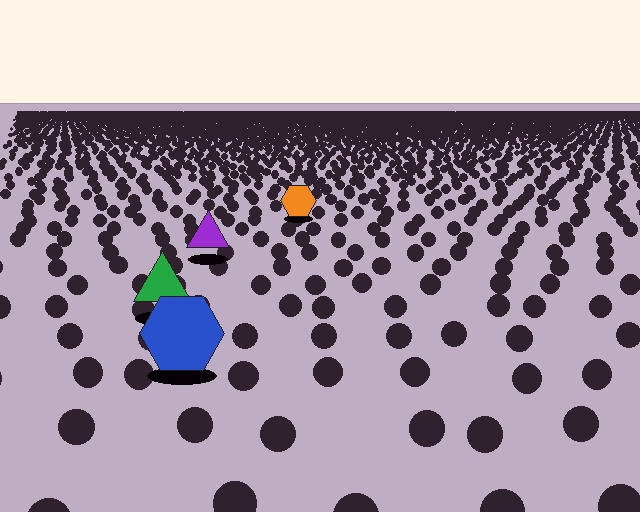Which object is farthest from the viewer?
The orange hexagon is farthest from the viewer. It appears smaller and the ground texture around it is denser.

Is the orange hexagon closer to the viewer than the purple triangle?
No. The purple triangle is closer — you can tell from the texture gradient: the ground texture is coarser near it.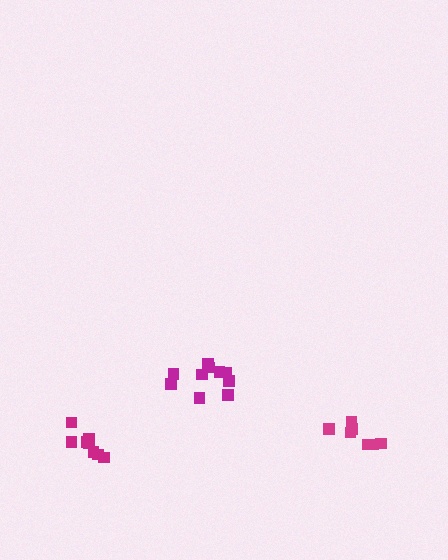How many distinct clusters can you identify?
There are 3 distinct clusters.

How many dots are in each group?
Group 1: 10 dots, Group 2: 7 dots, Group 3: 9 dots (26 total).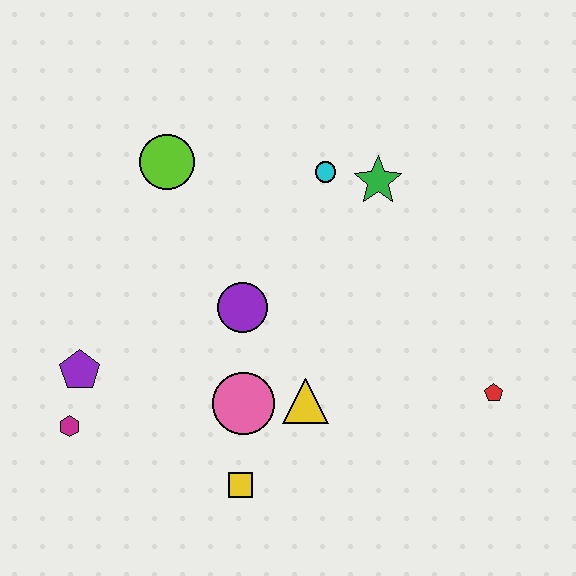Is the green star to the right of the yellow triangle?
Yes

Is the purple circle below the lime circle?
Yes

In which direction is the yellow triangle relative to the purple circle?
The yellow triangle is below the purple circle.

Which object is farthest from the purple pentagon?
The red pentagon is farthest from the purple pentagon.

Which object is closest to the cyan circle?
The green star is closest to the cyan circle.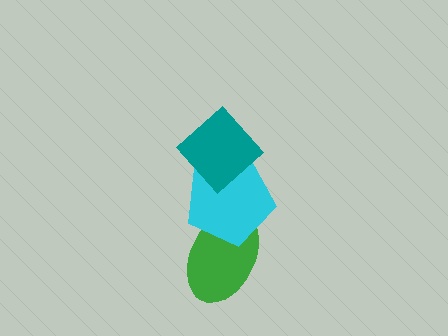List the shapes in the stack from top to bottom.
From top to bottom: the teal diamond, the cyan pentagon, the green ellipse.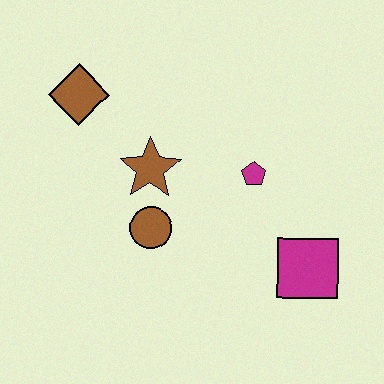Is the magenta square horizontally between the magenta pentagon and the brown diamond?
No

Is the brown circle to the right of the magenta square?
No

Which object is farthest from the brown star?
The magenta square is farthest from the brown star.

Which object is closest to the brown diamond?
The brown star is closest to the brown diamond.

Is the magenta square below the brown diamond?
Yes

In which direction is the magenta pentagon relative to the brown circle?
The magenta pentagon is to the right of the brown circle.